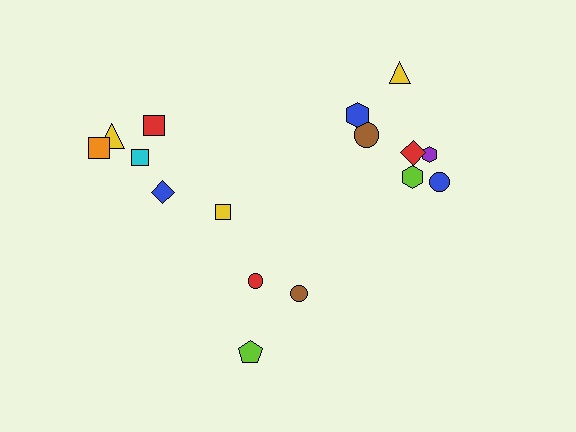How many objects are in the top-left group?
There are 5 objects.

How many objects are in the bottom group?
There are 4 objects.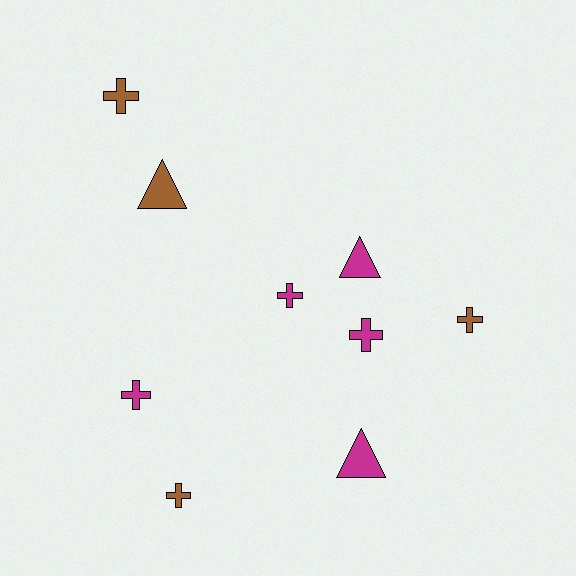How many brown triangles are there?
There is 1 brown triangle.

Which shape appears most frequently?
Cross, with 6 objects.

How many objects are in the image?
There are 9 objects.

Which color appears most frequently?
Magenta, with 5 objects.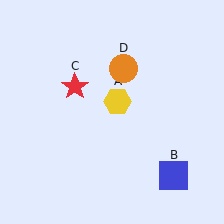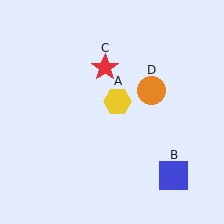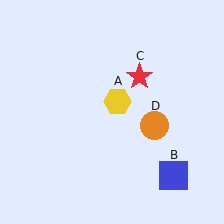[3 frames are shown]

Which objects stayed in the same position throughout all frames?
Yellow hexagon (object A) and blue square (object B) remained stationary.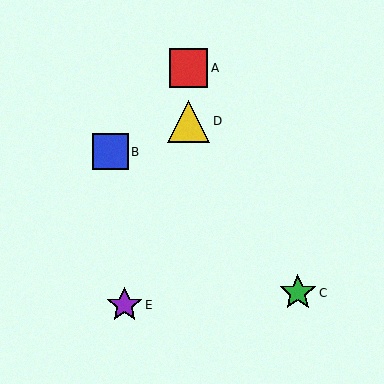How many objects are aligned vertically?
2 objects (A, D) are aligned vertically.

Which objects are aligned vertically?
Objects A, D are aligned vertically.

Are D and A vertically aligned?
Yes, both are at x≈189.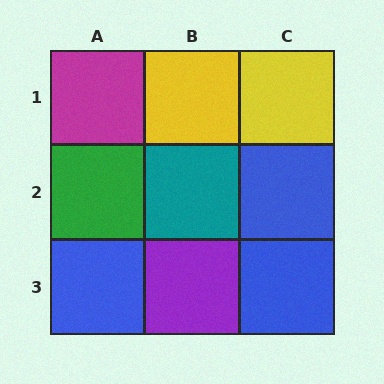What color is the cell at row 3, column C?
Blue.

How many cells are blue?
3 cells are blue.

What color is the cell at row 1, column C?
Yellow.